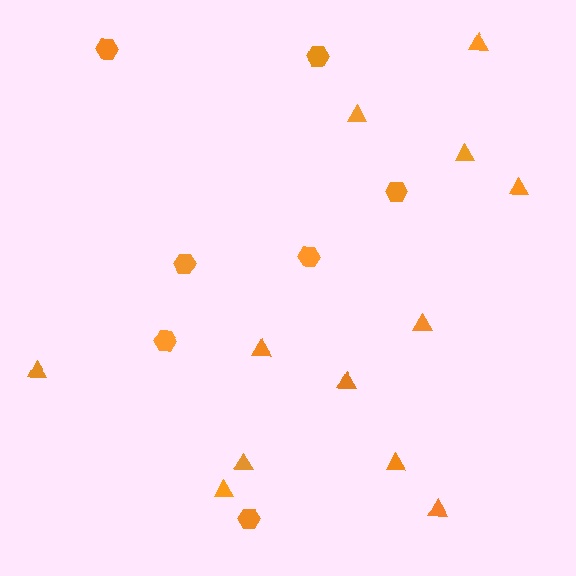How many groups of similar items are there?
There are 2 groups: one group of hexagons (7) and one group of triangles (12).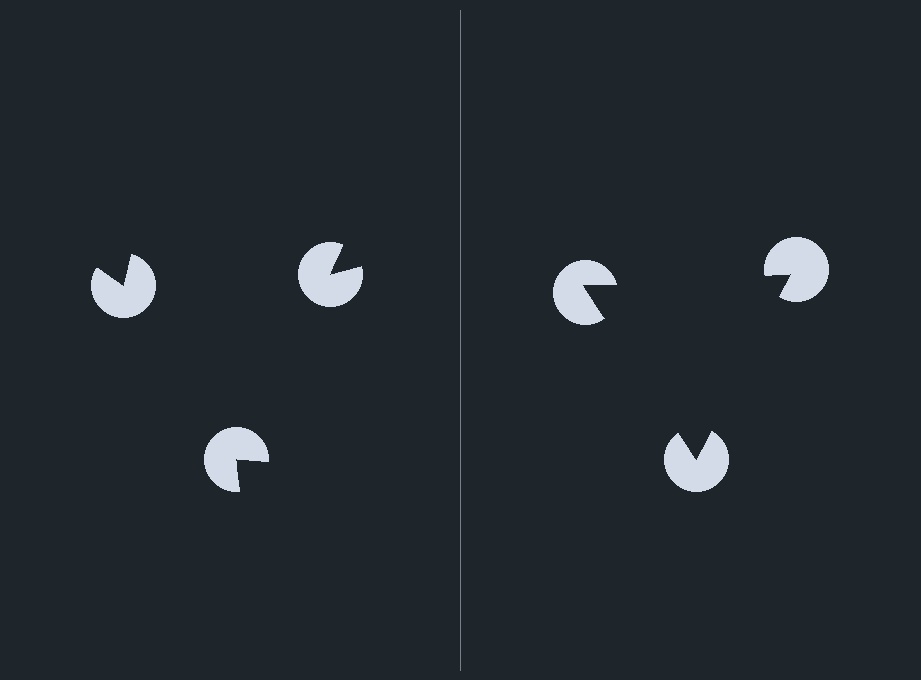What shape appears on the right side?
An illusory triangle.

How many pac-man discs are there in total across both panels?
6 — 3 on each side.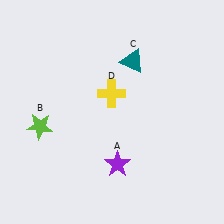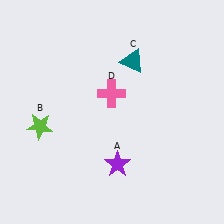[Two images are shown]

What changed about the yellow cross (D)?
In Image 1, D is yellow. In Image 2, it changed to pink.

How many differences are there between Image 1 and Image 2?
There is 1 difference between the two images.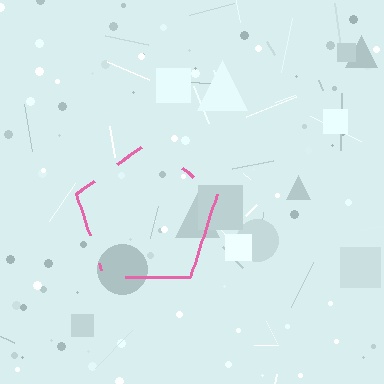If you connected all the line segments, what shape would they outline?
They would outline a pentagon.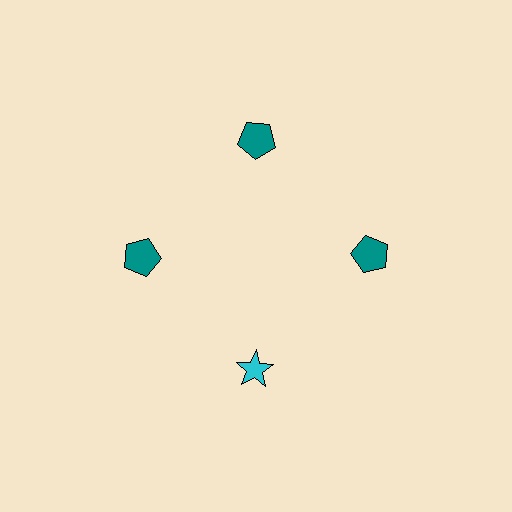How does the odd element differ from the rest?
It differs in both color (cyan instead of teal) and shape (star instead of pentagon).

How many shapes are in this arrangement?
There are 4 shapes arranged in a ring pattern.